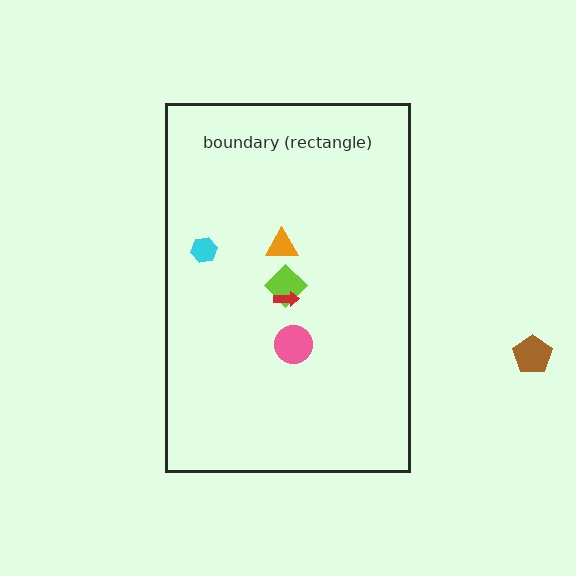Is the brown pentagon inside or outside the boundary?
Outside.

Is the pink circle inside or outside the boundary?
Inside.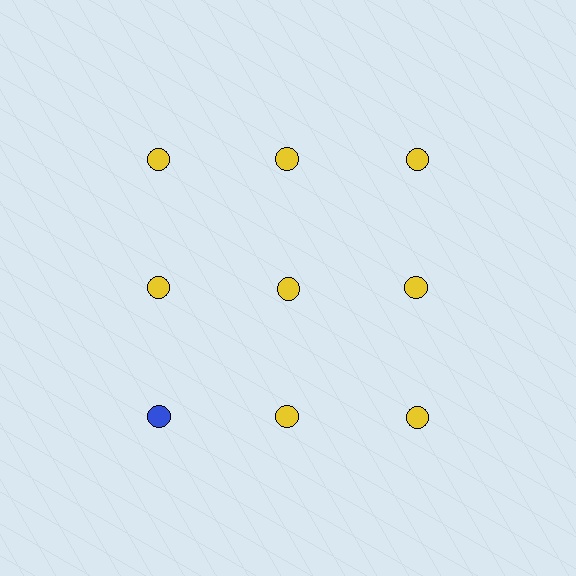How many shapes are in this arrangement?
There are 9 shapes arranged in a grid pattern.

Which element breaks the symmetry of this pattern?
The blue circle in the third row, leftmost column breaks the symmetry. All other shapes are yellow circles.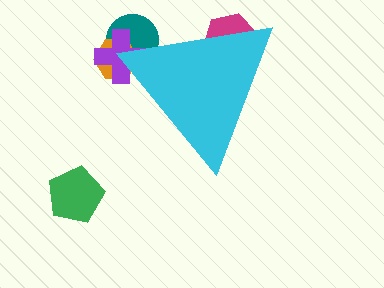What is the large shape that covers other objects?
A cyan triangle.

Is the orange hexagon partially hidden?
Yes, the orange hexagon is partially hidden behind the cyan triangle.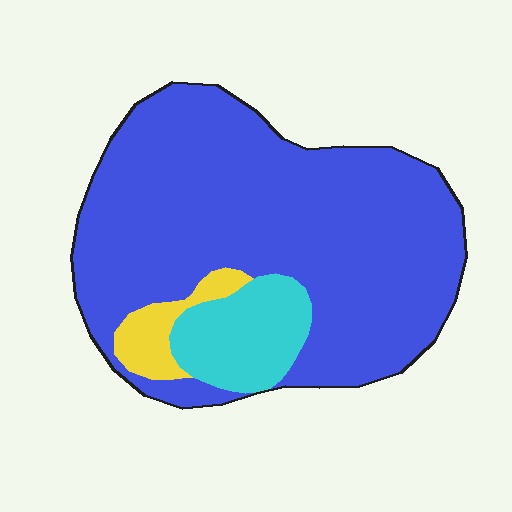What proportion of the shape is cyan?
Cyan takes up about one eighth (1/8) of the shape.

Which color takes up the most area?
Blue, at roughly 80%.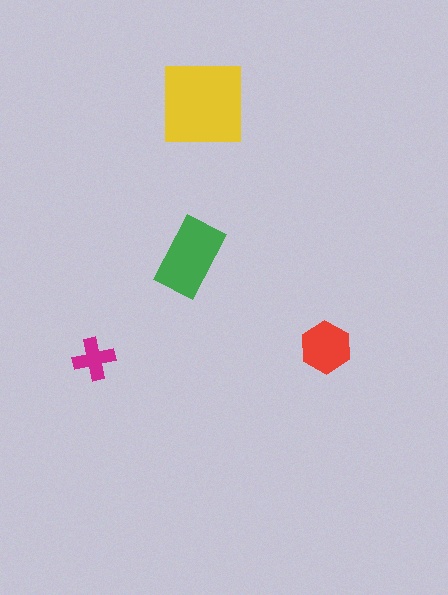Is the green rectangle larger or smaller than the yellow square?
Smaller.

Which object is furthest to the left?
The magenta cross is leftmost.